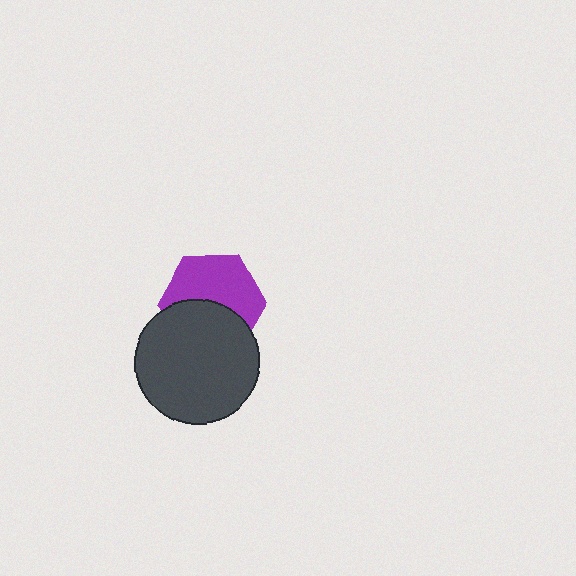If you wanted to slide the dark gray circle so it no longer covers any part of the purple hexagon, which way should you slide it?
Slide it down — that is the most direct way to separate the two shapes.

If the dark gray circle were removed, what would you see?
You would see the complete purple hexagon.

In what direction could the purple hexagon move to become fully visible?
The purple hexagon could move up. That would shift it out from behind the dark gray circle entirely.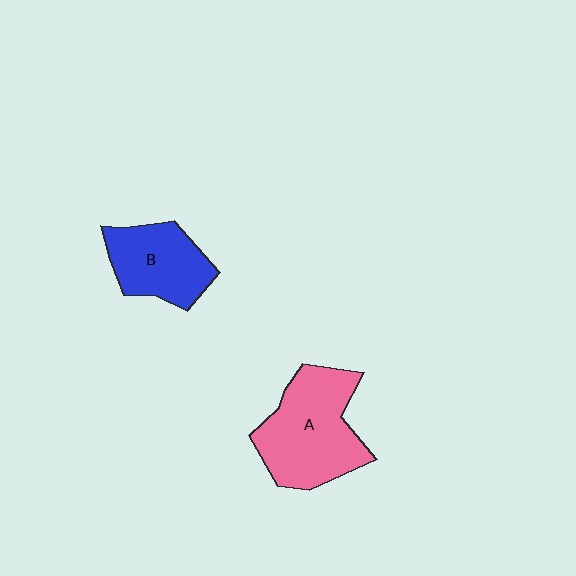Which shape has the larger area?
Shape A (pink).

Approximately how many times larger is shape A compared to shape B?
Approximately 1.4 times.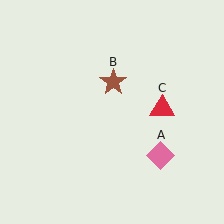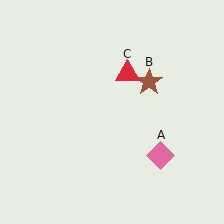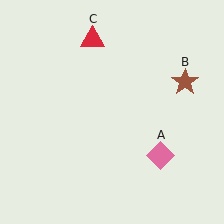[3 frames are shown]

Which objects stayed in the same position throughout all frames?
Pink diamond (object A) remained stationary.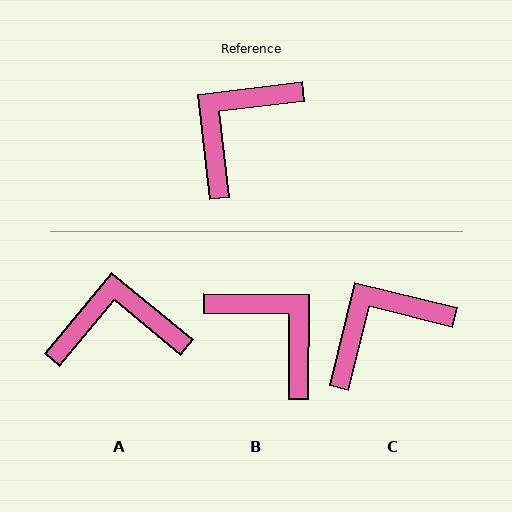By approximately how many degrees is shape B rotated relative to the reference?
Approximately 97 degrees clockwise.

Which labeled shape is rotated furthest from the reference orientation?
B, about 97 degrees away.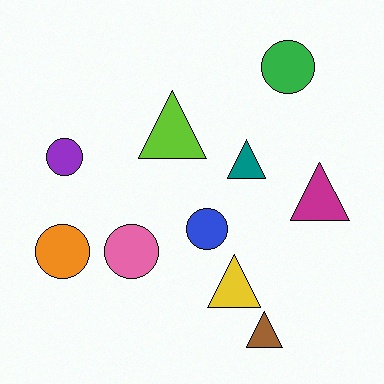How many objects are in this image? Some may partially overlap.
There are 10 objects.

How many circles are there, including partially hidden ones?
There are 5 circles.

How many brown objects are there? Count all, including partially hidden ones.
There is 1 brown object.